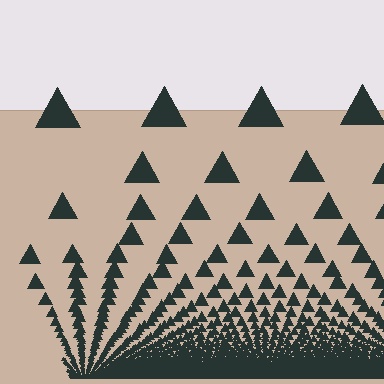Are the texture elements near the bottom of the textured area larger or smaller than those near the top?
Smaller. The gradient is inverted — elements near the bottom are smaller and denser.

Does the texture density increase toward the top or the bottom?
Density increases toward the bottom.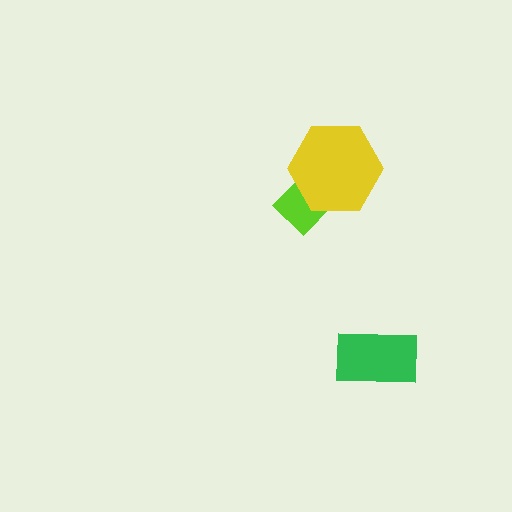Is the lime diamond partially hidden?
Yes, it is partially covered by another shape.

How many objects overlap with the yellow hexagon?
1 object overlaps with the yellow hexagon.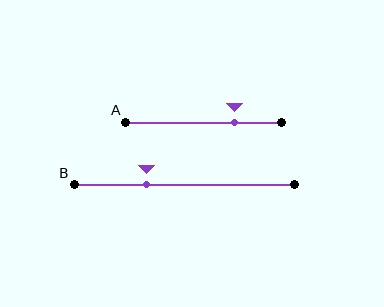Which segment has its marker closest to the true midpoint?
Segment B has its marker closest to the true midpoint.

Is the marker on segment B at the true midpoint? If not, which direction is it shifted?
No, the marker on segment B is shifted to the left by about 17% of the segment length.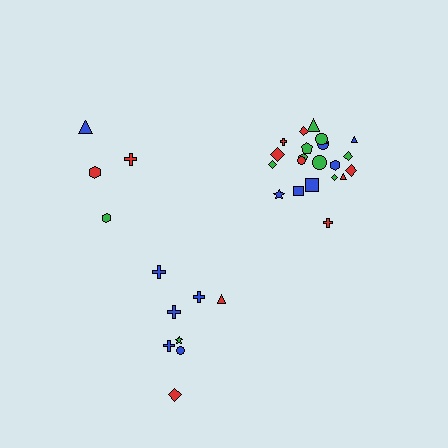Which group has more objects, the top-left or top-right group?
The top-right group.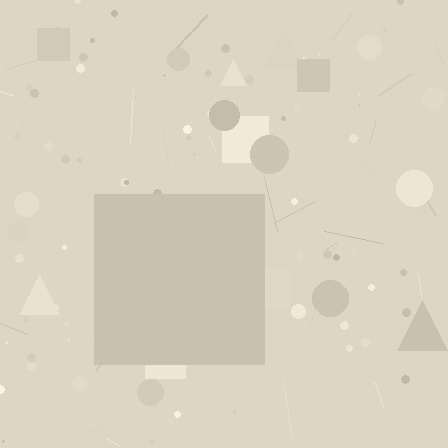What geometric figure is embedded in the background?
A square is embedded in the background.